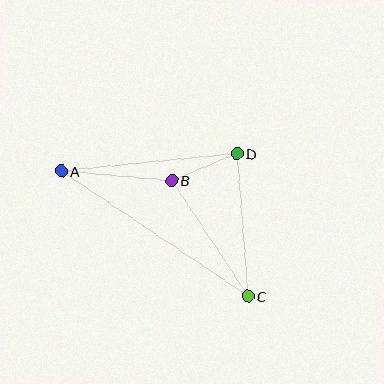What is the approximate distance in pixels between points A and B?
The distance between A and B is approximately 111 pixels.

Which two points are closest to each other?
Points B and D are closest to each other.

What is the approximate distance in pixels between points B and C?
The distance between B and C is approximately 138 pixels.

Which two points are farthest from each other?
Points A and C are farthest from each other.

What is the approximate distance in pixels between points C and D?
The distance between C and D is approximately 143 pixels.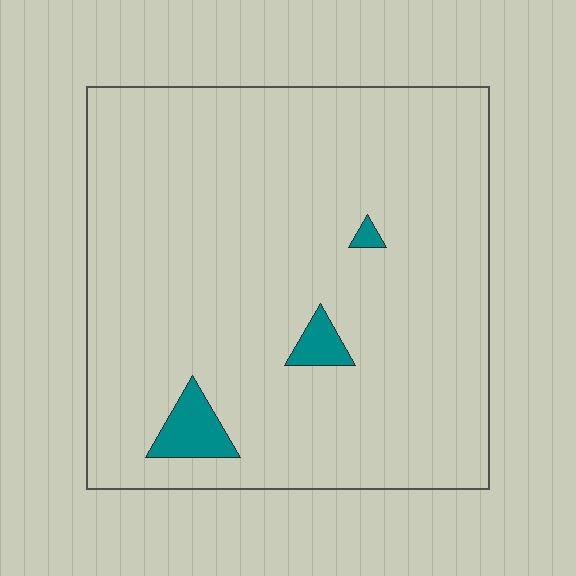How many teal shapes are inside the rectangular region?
3.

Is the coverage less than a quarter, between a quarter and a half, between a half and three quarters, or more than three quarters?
Less than a quarter.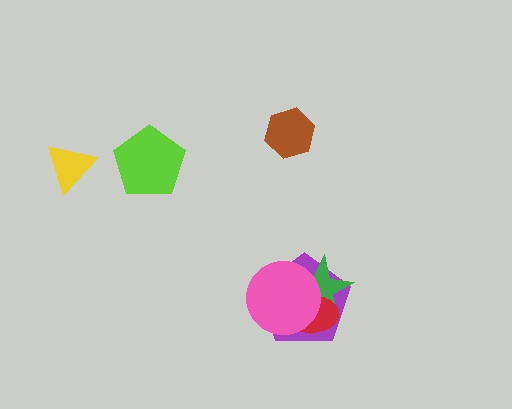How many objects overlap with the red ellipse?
3 objects overlap with the red ellipse.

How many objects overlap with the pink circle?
3 objects overlap with the pink circle.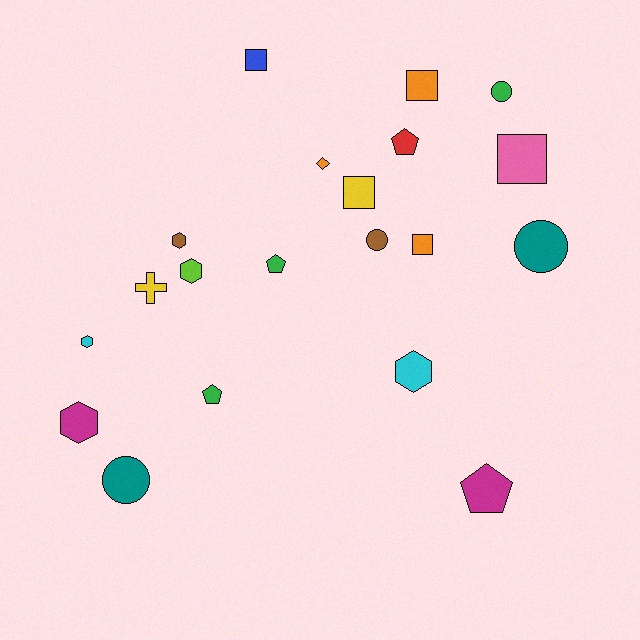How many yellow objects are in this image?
There are 2 yellow objects.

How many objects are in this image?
There are 20 objects.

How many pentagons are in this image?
There are 4 pentagons.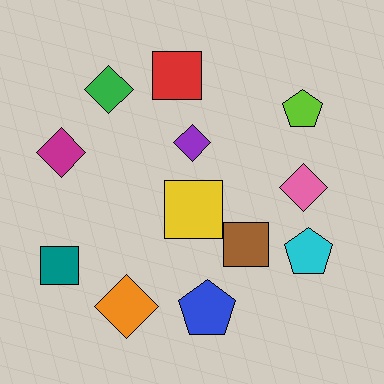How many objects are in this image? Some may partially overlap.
There are 12 objects.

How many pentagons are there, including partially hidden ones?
There are 3 pentagons.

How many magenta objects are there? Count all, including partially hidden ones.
There is 1 magenta object.